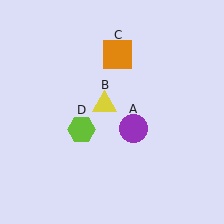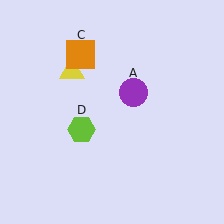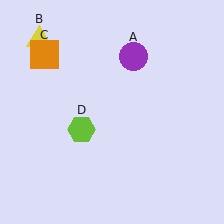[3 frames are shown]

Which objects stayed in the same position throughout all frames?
Lime hexagon (object D) remained stationary.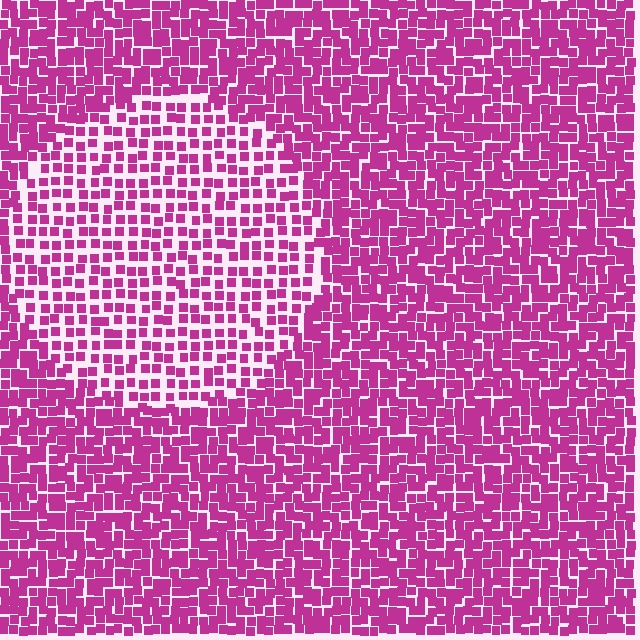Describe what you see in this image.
The image contains small magenta elements arranged at two different densities. A circle-shaped region is visible where the elements are less densely packed than the surrounding area.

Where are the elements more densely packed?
The elements are more densely packed outside the circle boundary.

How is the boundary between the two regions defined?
The boundary is defined by a change in element density (approximately 1.8x ratio). All elements are the same color, size, and shape.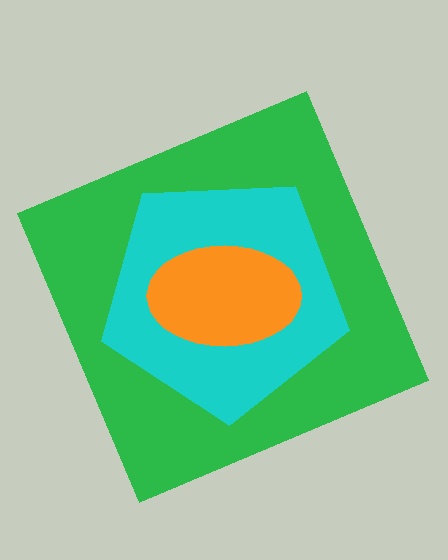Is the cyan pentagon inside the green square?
Yes.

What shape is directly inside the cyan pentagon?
The orange ellipse.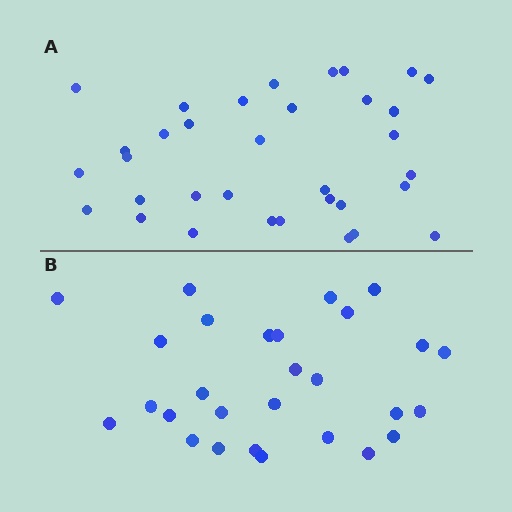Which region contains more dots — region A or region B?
Region A (the top region) has more dots.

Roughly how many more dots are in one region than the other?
Region A has about 6 more dots than region B.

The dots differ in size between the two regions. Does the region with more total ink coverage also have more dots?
No. Region B has more total ink coverage because its dots are larger, but region A actually contains more individual dots. Total area can be misleading — the number of items is what matters here.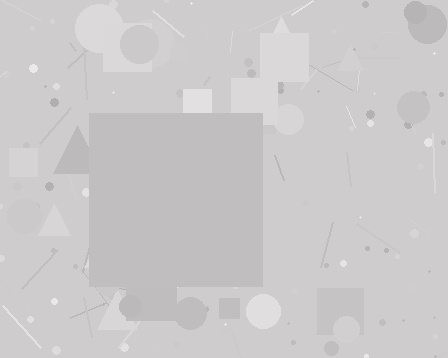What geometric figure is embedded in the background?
A square is embedded in the background.